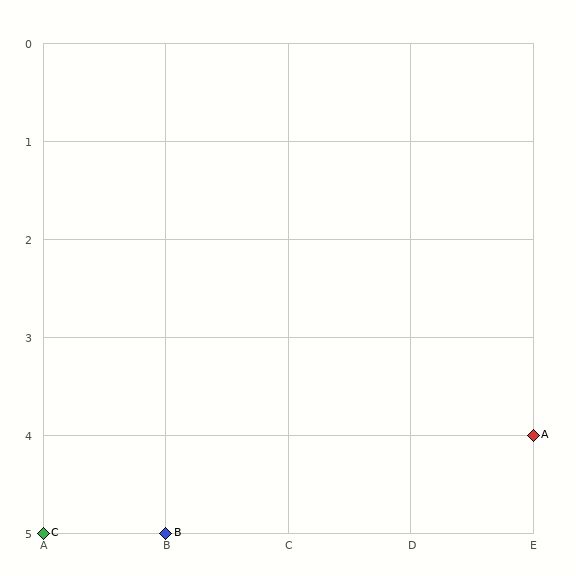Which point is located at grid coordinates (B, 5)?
Point B is at (B, 5).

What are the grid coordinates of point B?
Point B is at grid coordinates (B, 5).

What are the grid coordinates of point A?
Point A is at grid coordinates (E, 4).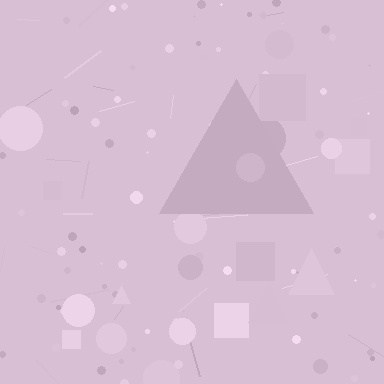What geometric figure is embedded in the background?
A triangle is embedded in the background.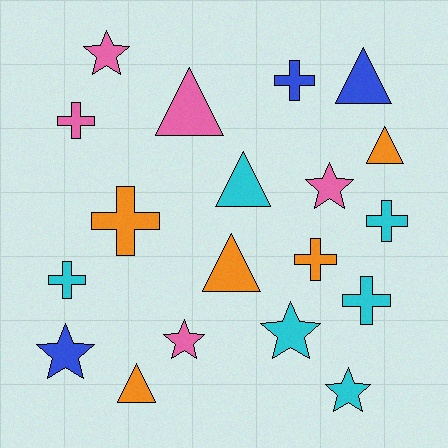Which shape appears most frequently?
Cross, with 7 objects.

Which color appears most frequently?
Cyan, with 6 objects.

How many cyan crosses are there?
There are 3 cyan crosses.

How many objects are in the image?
There are 19 objects.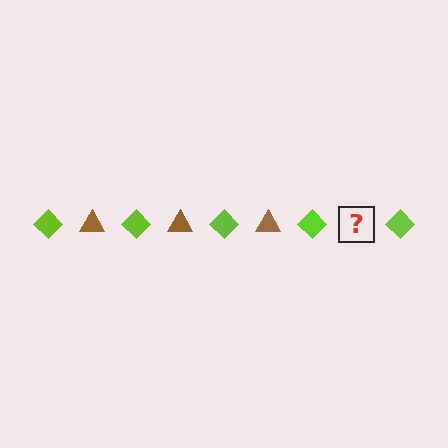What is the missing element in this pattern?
The missing element is a brown triangle.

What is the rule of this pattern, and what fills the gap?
The rule is that the pattern alternates between lime diamond and brown triangle. The gap should be filled with a brown triangle.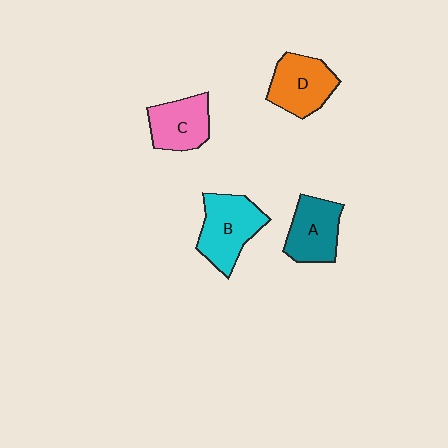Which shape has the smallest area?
Shape C (pink).